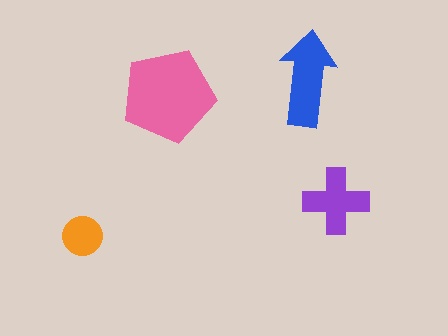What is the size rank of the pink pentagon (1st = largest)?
1st.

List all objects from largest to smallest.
The pink pentagon, the blue arrow, the purple cross, the orange circle.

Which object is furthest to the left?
The orange circle is leftmost.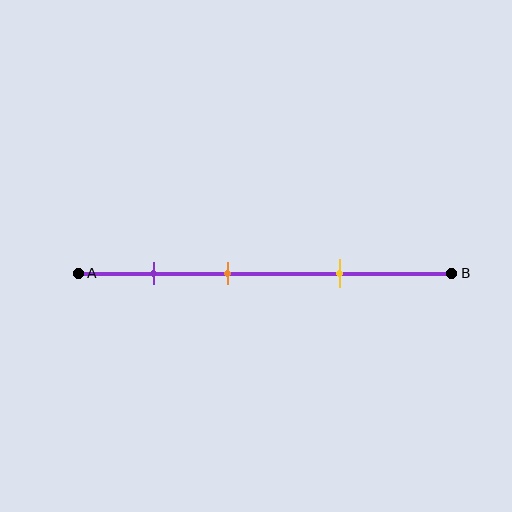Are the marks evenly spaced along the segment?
Yes, the marks are approximately evenly spaced.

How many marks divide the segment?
There are 3 marks dividing the segment.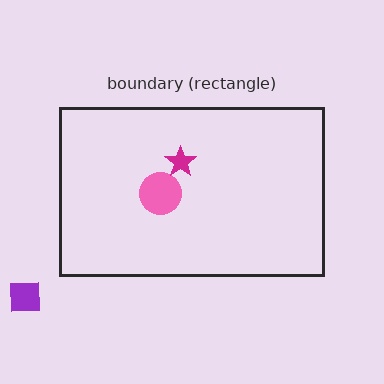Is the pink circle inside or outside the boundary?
Inside.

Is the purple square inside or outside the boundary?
Outside.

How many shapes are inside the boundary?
2 inside, 1 outside.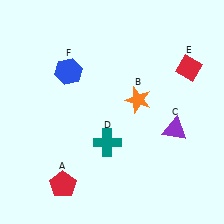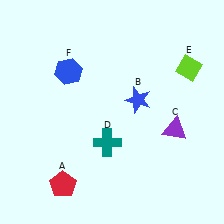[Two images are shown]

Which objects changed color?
B changed from orange to blue. E changed from red to lime.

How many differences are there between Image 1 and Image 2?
There are 2 differences between the two images.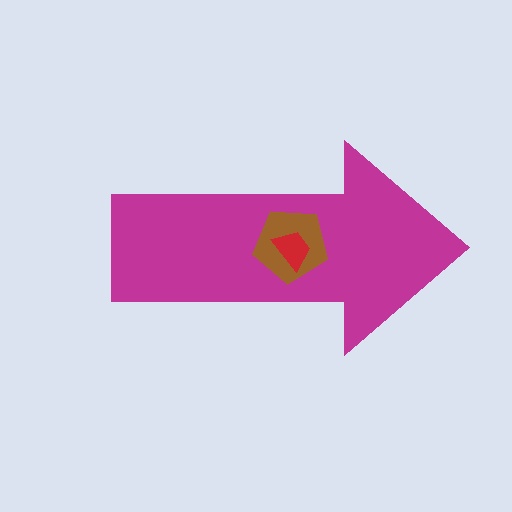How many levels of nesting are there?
3.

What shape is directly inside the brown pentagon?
The red trapezoid.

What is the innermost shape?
The red trapezoid.